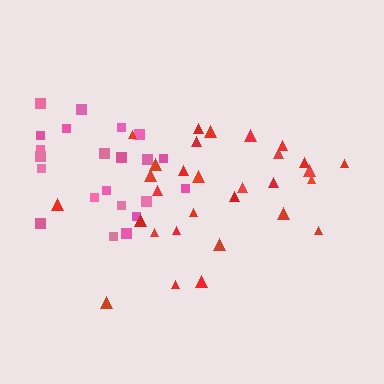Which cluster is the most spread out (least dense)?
Red.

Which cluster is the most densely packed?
Pink.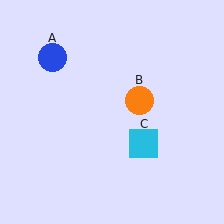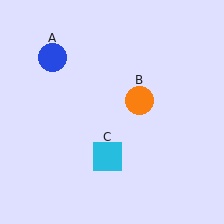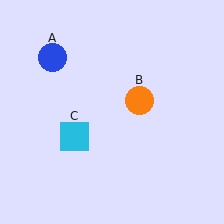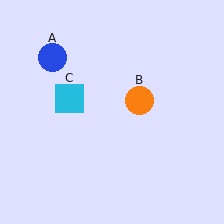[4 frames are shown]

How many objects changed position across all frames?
1 object changed position: cyan square (object C).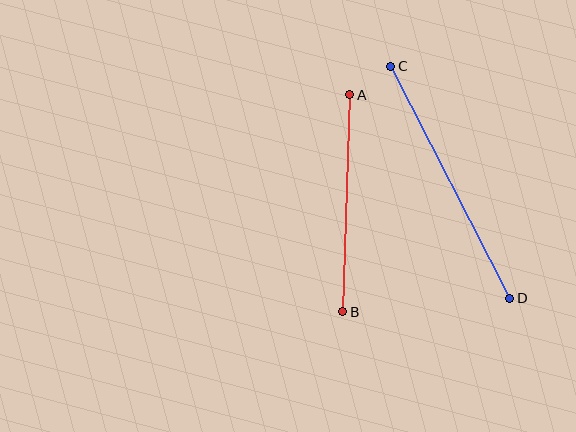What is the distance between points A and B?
The distance is approximately 217 pixels.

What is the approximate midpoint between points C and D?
The midpoint is at approximately (450, 182) pixels.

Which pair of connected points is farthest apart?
Points C and D are farthest apart.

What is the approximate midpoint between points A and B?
The midpoint is at approximately (346, 203) pixels.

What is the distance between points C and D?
The distance is approximately 260 pixels.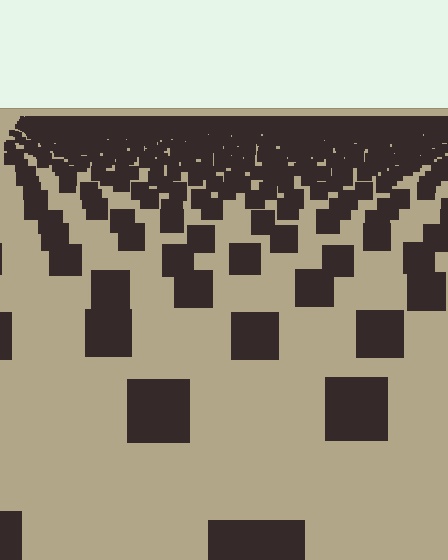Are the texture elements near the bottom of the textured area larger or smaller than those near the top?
Larger. Near the bottom, elements are closer to the viewer and appear at a bigger on-screen size.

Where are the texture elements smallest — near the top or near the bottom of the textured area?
Near the top.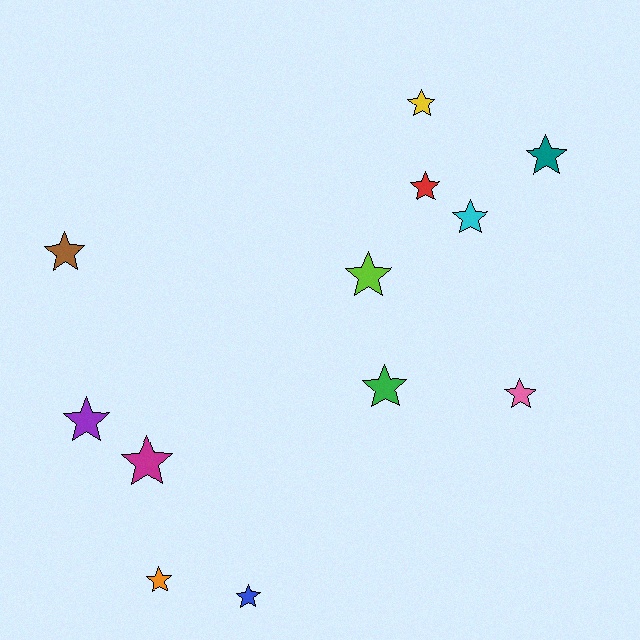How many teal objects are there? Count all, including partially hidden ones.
There is 1 teal object.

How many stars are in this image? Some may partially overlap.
There are 12 stars.